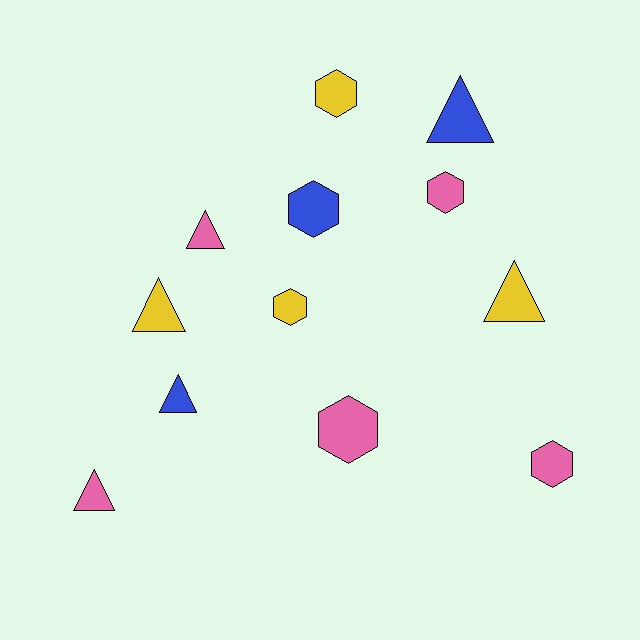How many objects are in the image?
There are 12 objects.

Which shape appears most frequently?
Hexagon, with 6 objects.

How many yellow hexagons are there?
There are 2 yellow hexagons.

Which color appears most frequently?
Pink, with 5 objects.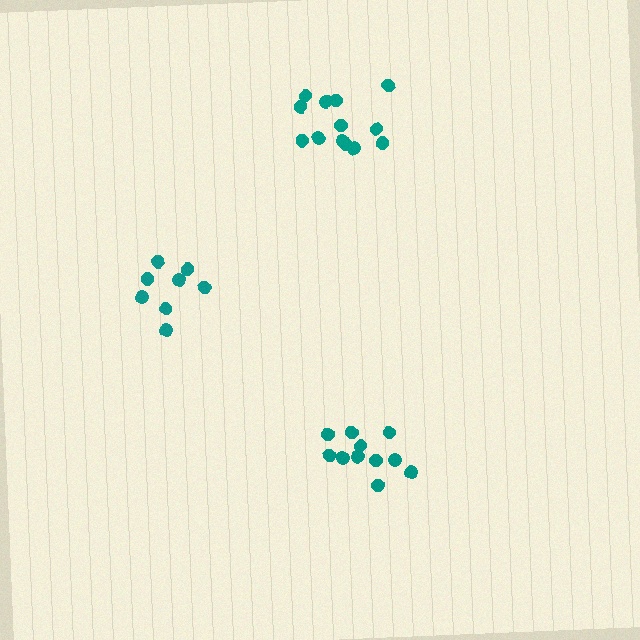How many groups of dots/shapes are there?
There are 3 groups.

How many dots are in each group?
Group 1: 11 dots, Group 2: 13 dots, Group 3: 8 dots (32 total).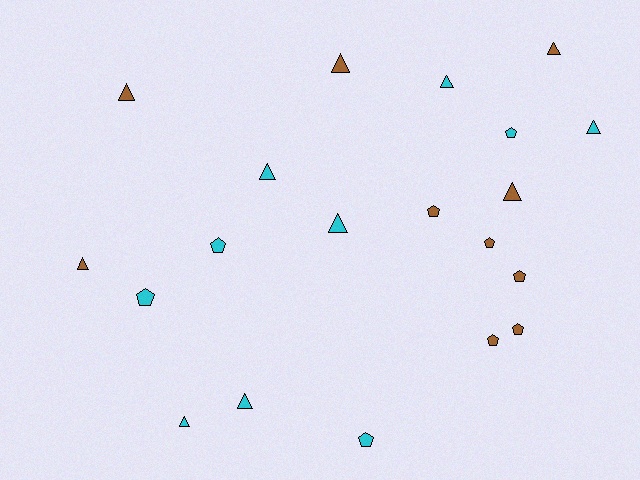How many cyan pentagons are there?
There are 4 cyan pentagons.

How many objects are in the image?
There are 20 objects.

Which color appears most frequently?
Cyan, with 10 objects.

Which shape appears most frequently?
Triangle, with 11 objects.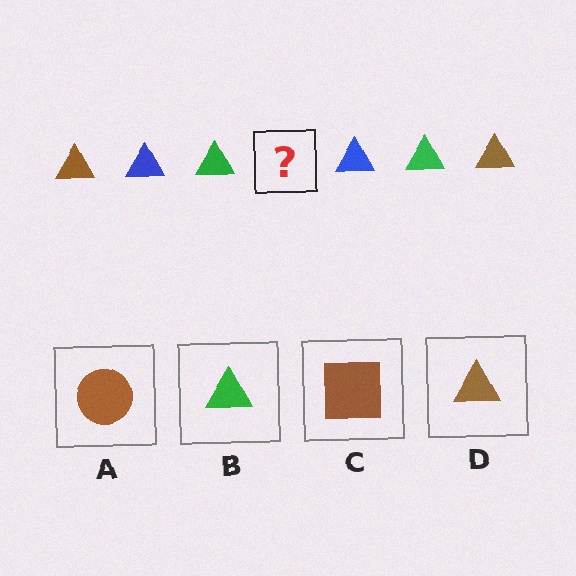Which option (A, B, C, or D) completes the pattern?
D.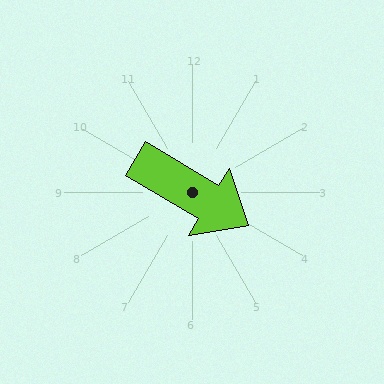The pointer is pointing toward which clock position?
Roughly 4 o'clock.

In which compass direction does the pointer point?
Southeast.